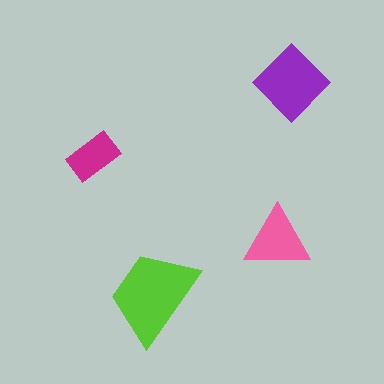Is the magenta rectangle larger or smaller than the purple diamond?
Smaller.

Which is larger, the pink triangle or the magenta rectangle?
The pink triangle.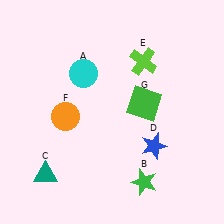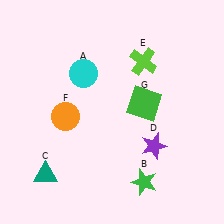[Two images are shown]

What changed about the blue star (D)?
In Image 1, D is blue. In Image 2, it changed to purple.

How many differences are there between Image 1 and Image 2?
There is 1 difference between the two images.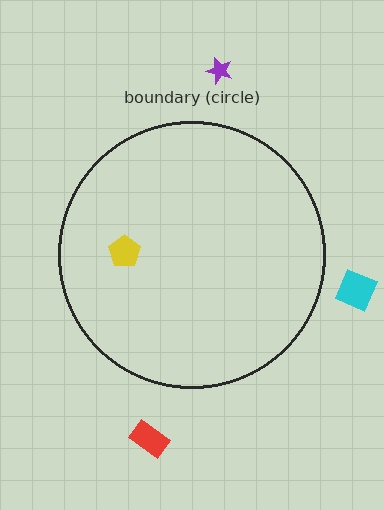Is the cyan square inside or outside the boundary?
Outside.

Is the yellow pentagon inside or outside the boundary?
Inside.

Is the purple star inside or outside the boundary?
Outside.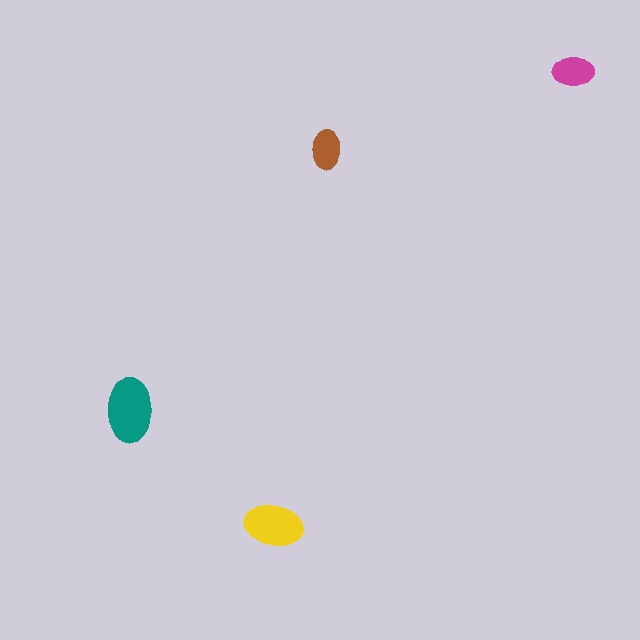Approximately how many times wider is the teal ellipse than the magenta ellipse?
About 1.5 times wider.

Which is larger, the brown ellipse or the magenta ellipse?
The magenta one.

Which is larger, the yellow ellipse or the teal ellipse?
The teal one.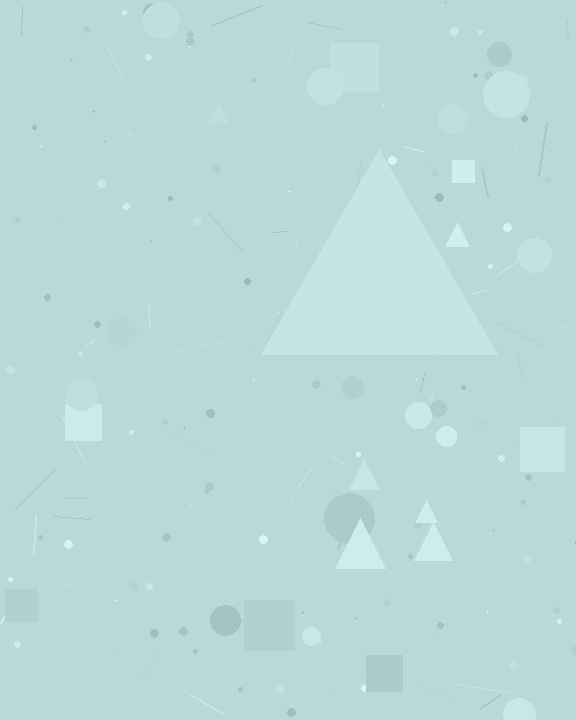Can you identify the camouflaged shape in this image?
The camouflaged shape is a triangle.